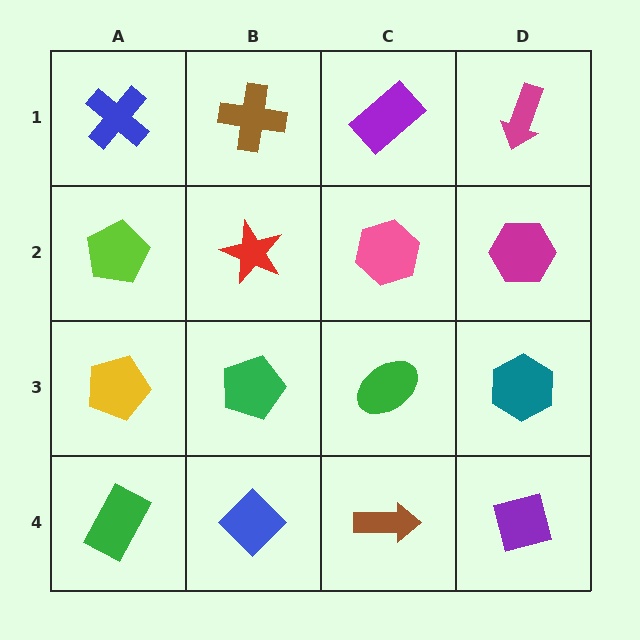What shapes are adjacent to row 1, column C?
A pink hexagon (row 2, column C), a brown cross (row 1, column B), a magenta arrow (row 1, column D).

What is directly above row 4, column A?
A yellow pentagon.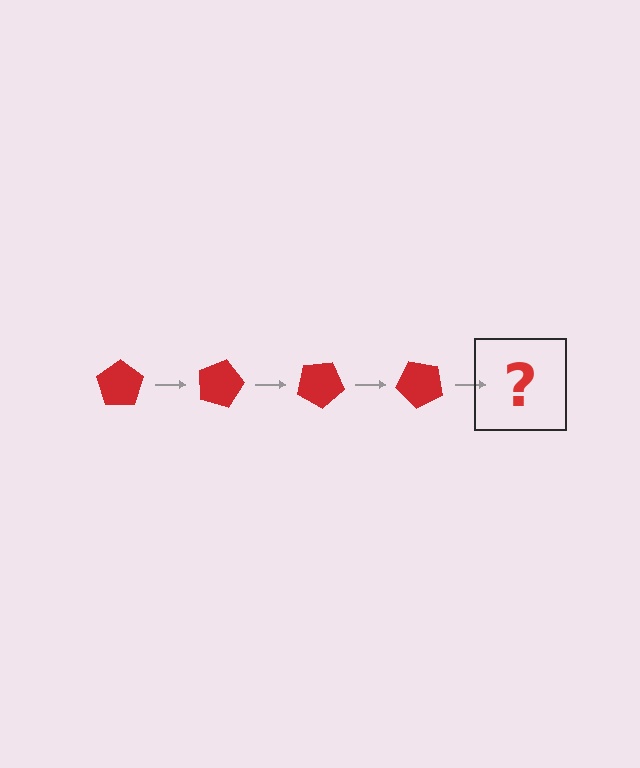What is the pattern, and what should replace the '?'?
The pattern is that the pentagon rotates 15 degrees each step. The '?' should be a red pentagon rotated 60 degrees.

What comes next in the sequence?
The next element should be a red pentagon rotated 60 degrees.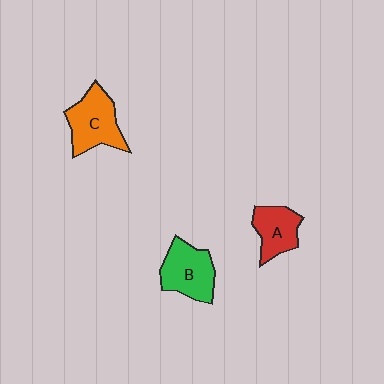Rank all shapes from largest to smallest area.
From largest to smallest: C (orange), B (green), A (red).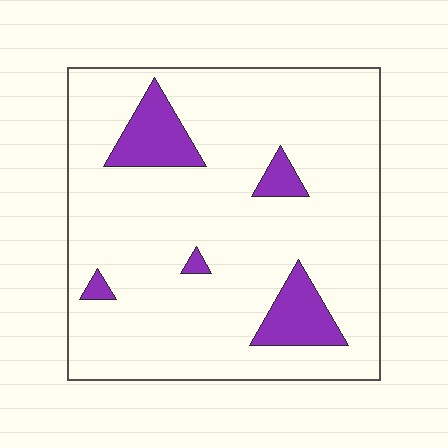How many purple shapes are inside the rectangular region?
5.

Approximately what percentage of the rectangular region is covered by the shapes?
Approximately 10%.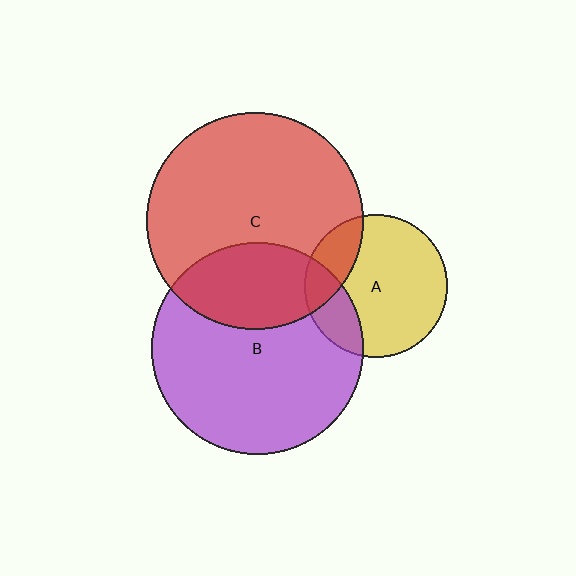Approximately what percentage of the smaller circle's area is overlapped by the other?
Approximately 20%.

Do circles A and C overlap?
Yes.